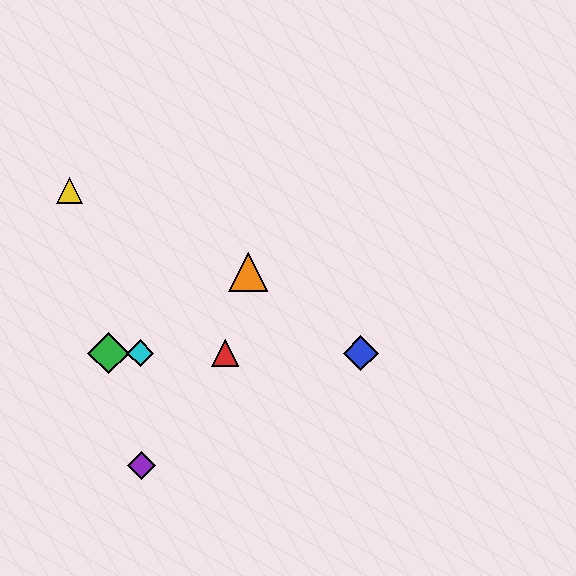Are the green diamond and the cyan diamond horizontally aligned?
Yes, both are at y≈353.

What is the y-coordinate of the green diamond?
The green diamond is at y≈353.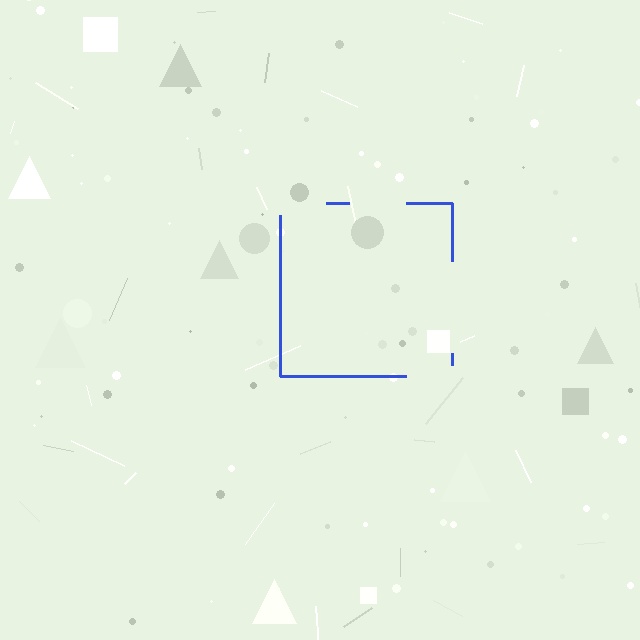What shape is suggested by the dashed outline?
The dashed outline suggests a square.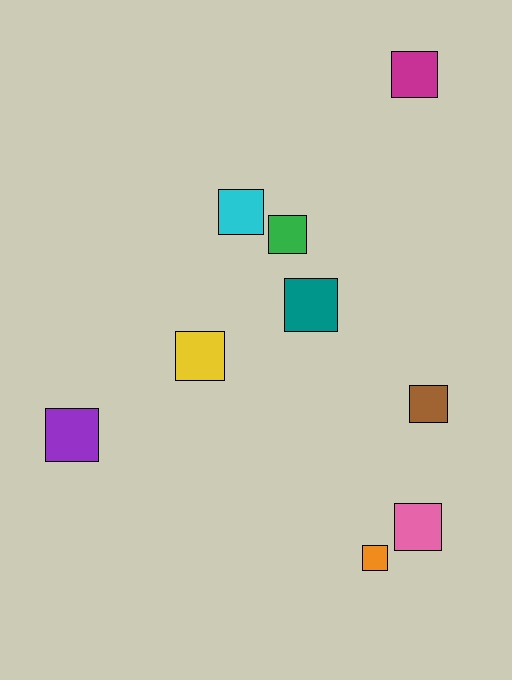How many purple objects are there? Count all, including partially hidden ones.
There is 1 purple object.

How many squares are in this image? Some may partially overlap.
There are 9 squares.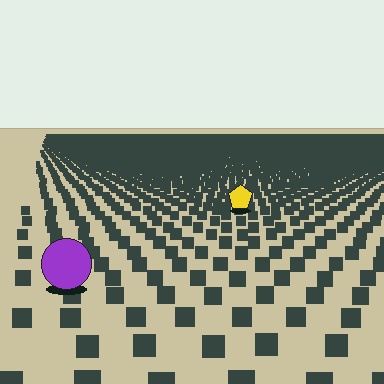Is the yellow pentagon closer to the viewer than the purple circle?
No. The purple circle is closer — you can tell from the texture gradient: the ground texture is coarser near it.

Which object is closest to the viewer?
The purple circle is closest. The texture marks near it are larger and more spread out.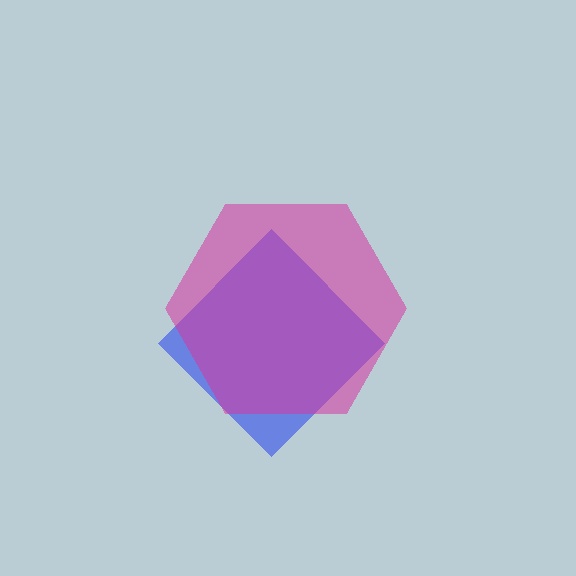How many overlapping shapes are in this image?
There are 2 overlapping shapes in the image.